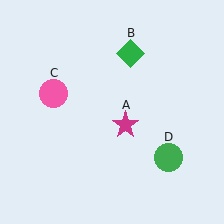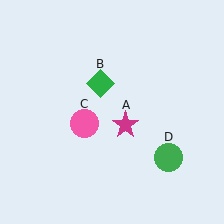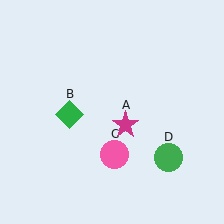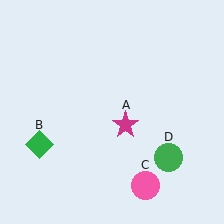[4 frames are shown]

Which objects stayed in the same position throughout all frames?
Magenta star (object A) and green circle (object D) remained stationary.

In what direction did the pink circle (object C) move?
The pink circle (object C) moved down and to the right.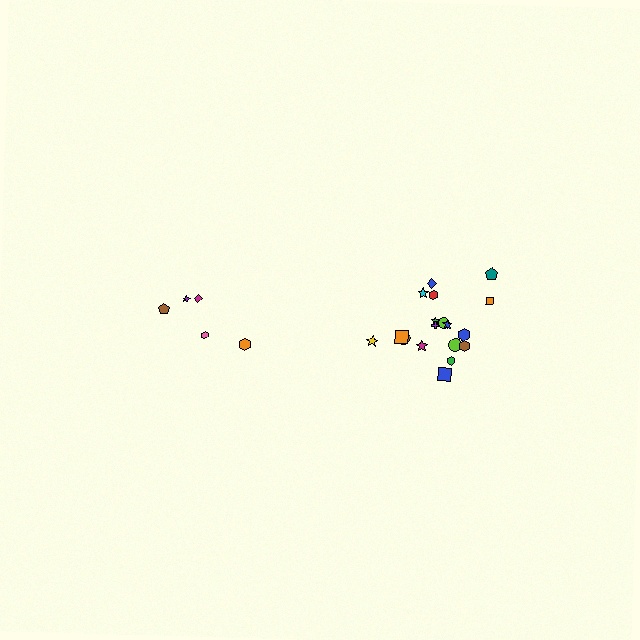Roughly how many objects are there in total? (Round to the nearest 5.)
Roughly 25 objects in total.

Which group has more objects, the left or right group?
The right group.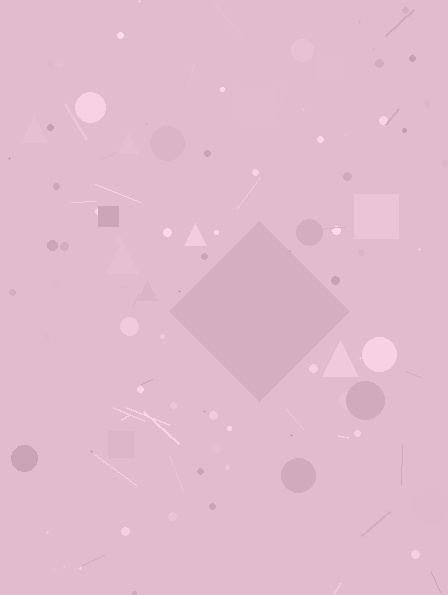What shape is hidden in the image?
A diamond is hidden in the image.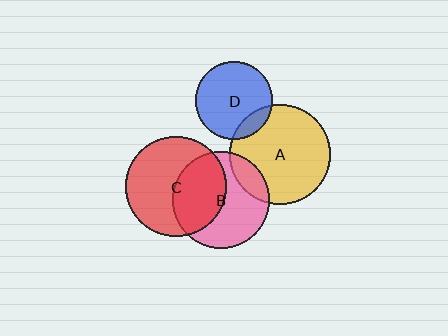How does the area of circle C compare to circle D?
Approximately 1.7 times.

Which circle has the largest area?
Circle A (yellow).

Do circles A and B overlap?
Yes.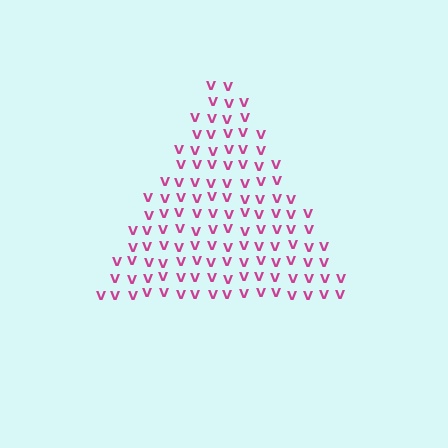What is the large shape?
The large shape is a triangle.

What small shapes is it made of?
It is made of small letter V's.